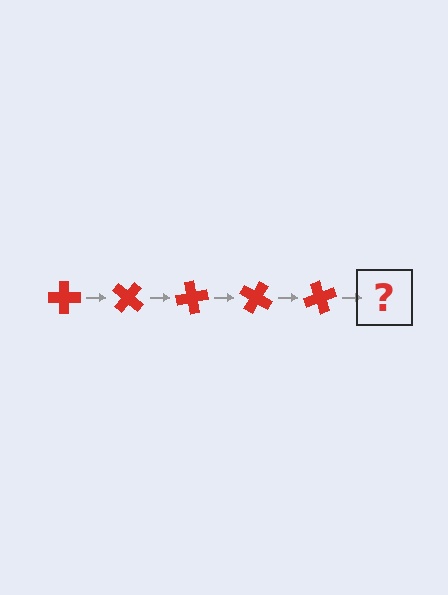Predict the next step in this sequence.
The next step is a red cross rotated 200 degrees.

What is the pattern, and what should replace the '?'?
The pattern is that the cross rotates 40 degrees each step. The '?' should be a red cross rotated 200 degrees.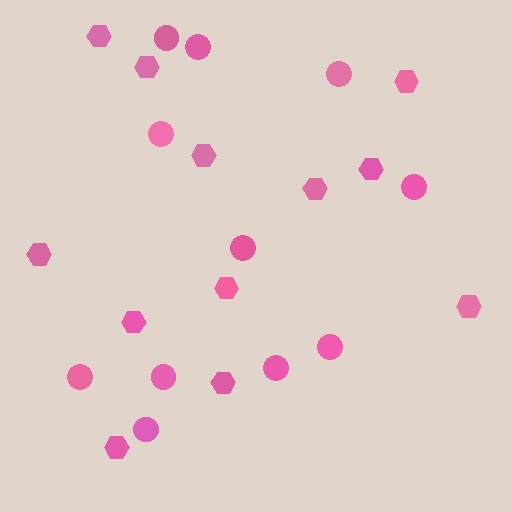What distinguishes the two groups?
There are 2 groups: one group of hexagons (12) and one group of circles (11).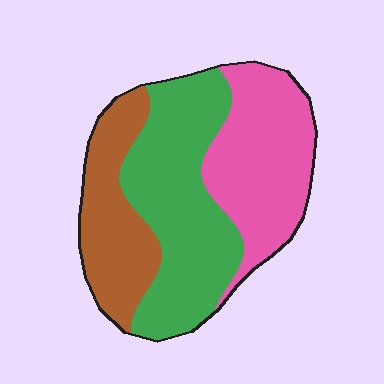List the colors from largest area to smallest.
From largest to smallest: green, pink, brown.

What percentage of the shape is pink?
Pink takes up about one third (1/3) of the shape.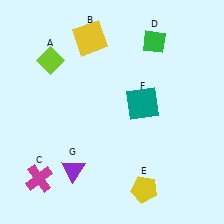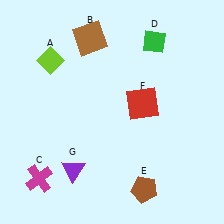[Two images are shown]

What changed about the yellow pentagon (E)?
In Image 1, E is yellow. In Image 2, it changed to brown.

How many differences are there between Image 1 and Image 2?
There are 3 differences between the two images.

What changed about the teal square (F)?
In Image 1, F is teal. In Image 2, it changed to red.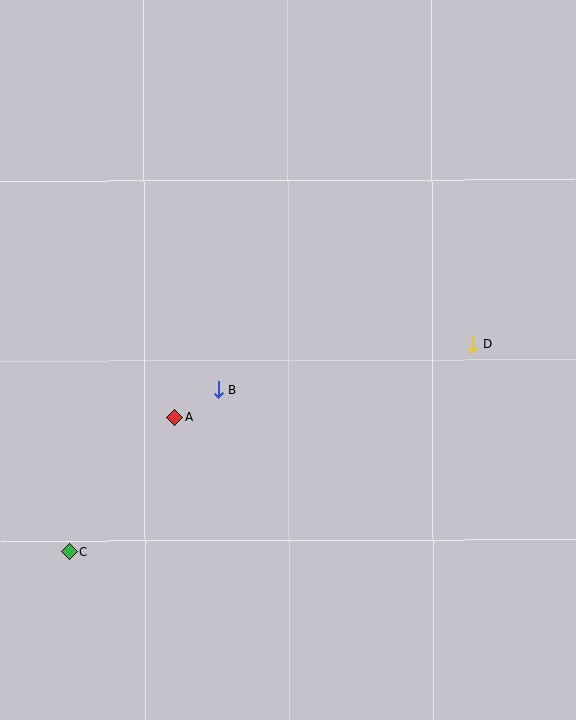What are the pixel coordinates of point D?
Point D is at (473, 345).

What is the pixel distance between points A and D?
The distance between A and D is 306 pixels.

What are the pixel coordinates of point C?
Point C is at (69, 552).